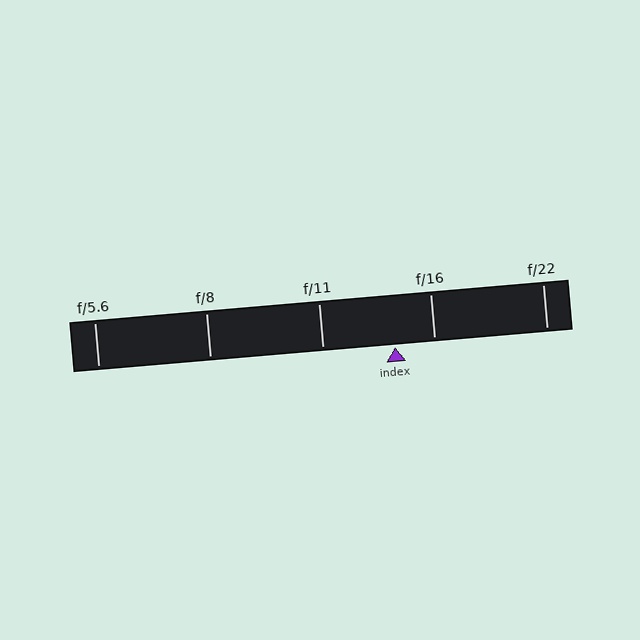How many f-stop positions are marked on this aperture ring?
There are 5 f-stop positions marked.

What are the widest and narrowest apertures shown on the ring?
The widest aperture shown is f/5.6 and the narrowest is f/22.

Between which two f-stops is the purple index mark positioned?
The index mark is between f/11 and f/16.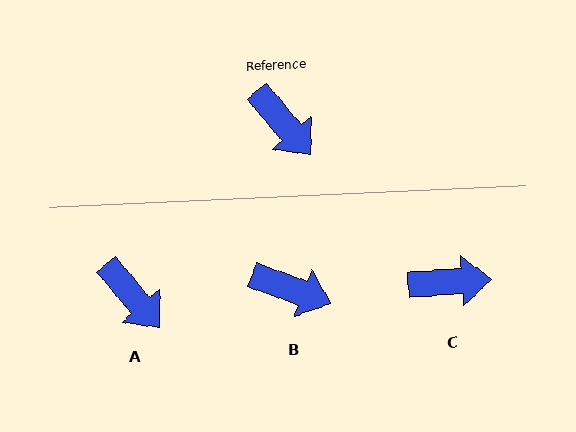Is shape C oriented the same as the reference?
No, it is off by about 54 degrees.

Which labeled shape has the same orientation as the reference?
A.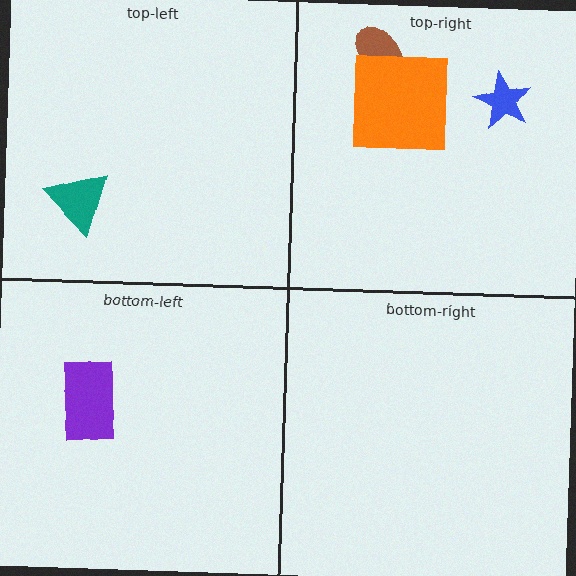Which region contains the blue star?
The top-right region.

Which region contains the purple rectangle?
The bottom-left region.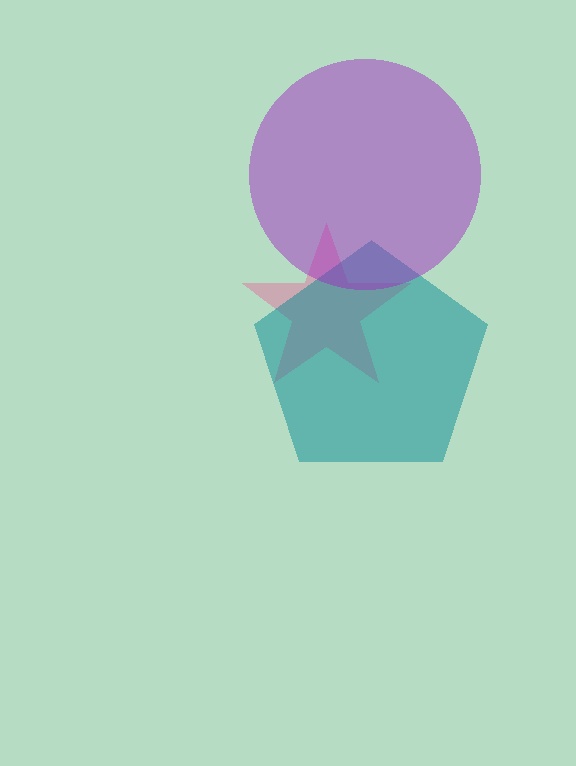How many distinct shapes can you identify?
There are 3 distinct shapes: a pink star, a teal pentagon, a purple circle.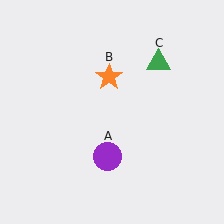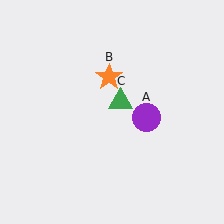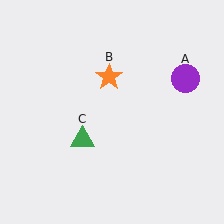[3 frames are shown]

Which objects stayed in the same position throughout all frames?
Orange star (object B) remained stationary.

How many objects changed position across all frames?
2 objects changed position: purple circle (object A), green triangle (object C).